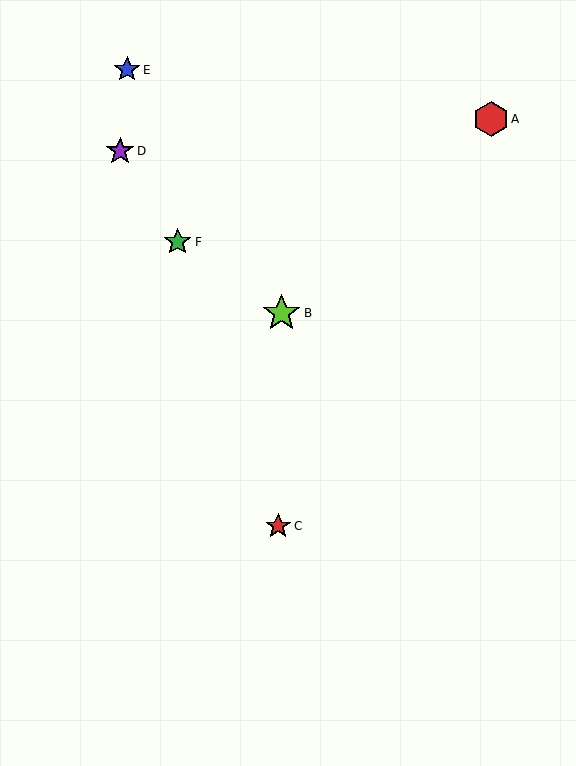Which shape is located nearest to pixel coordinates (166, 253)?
The green star (labeled F) at (178, 242) is nearest to that location.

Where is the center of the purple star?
The center of the purple star is at (120, 151).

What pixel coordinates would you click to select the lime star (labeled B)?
Click at (282, 313) to select the lime star B.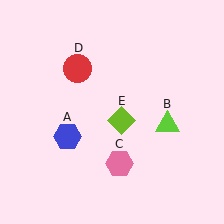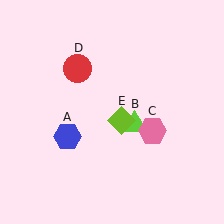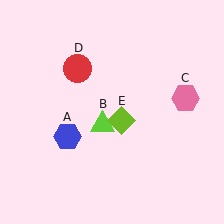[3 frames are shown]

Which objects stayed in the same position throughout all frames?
Blue hexagon (object A) and red circle (object D) and lime diamond (object E) remained stationary.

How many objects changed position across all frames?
2 objects changed position: lime triangle (object B), pink hexagon (object C).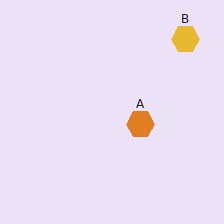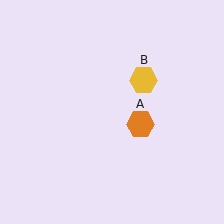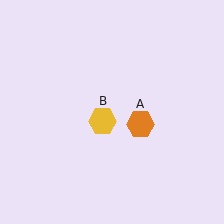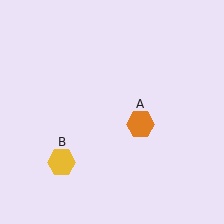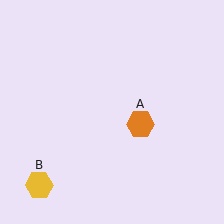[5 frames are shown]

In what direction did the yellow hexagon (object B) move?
The yellow hexagon (object B) moved down and to the left.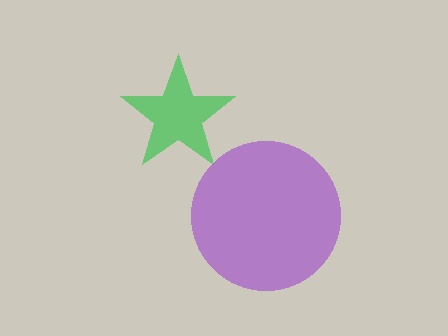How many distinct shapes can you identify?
There are 2 distinct shapes: a green star, a purple circle.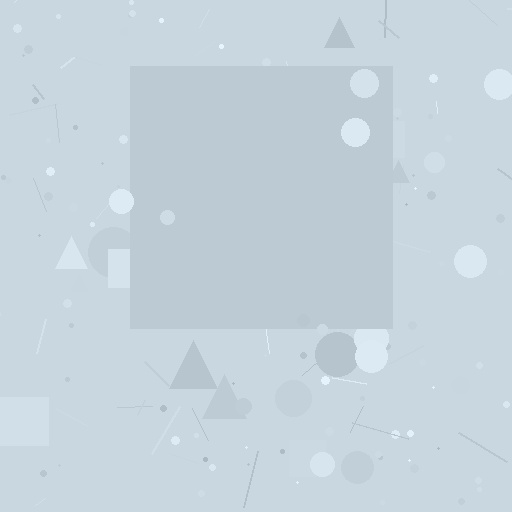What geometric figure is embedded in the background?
A square is embedded in the background.